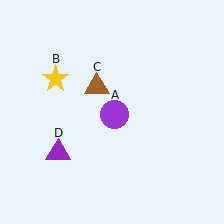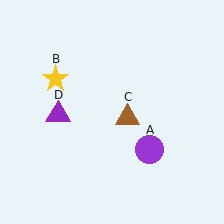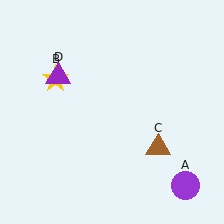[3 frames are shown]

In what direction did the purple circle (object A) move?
The purple circle (object A) moved down and to the right.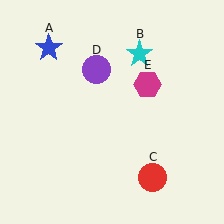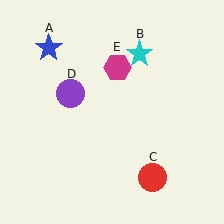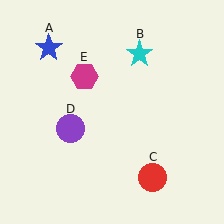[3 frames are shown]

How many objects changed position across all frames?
2 objects changed position: purple circle (object D), magenta hexagon (object E).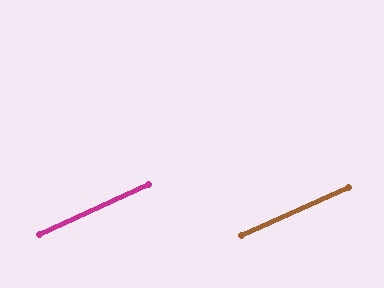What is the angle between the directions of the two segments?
Approximately 0 degrees.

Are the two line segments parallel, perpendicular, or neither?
Parallel — their directions differ by only 0.1°.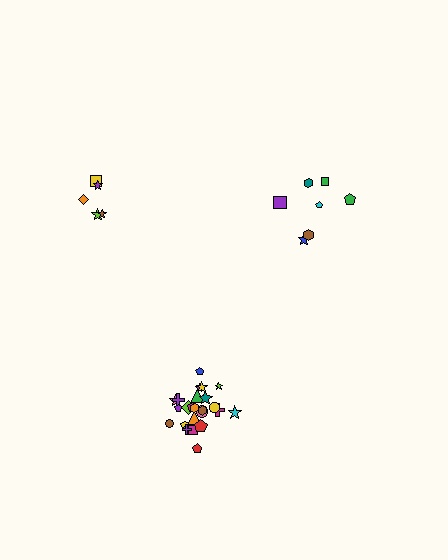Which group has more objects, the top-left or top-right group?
The top-right group.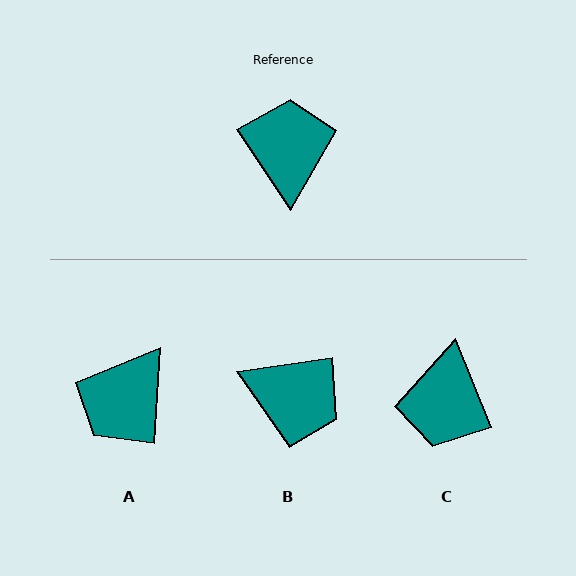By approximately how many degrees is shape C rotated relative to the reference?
Approximately 168 degrees counter-clockwise.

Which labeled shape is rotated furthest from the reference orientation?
C, about 168 degrees away.